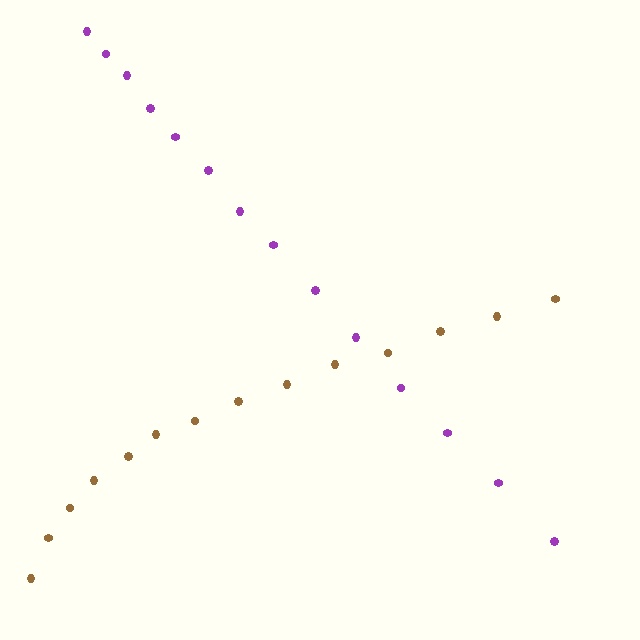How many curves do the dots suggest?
There are 2 distinct paths.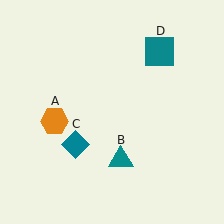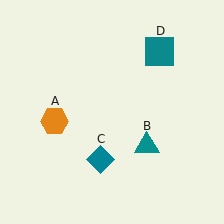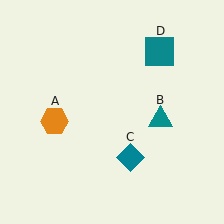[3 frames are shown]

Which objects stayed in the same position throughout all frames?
Orange hexagon (object A) and teal square (object D) remained stationary.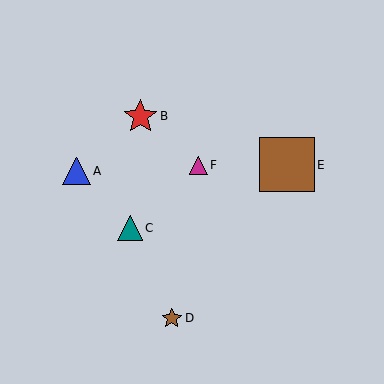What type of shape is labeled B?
Shape B is a red star.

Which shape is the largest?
The brown square (labeled E) is the largest.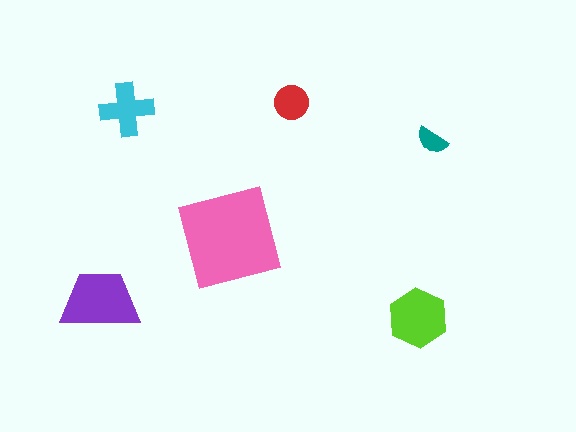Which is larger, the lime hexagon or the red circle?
The lime hexagon.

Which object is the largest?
The pink square.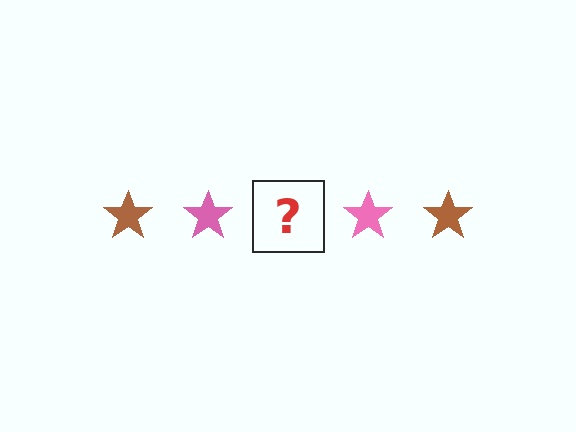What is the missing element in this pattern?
The missing element is a brown star.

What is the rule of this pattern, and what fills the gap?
The rule is that the pattern cycles through brown, pink stars. The gap should be filled with a brown star.